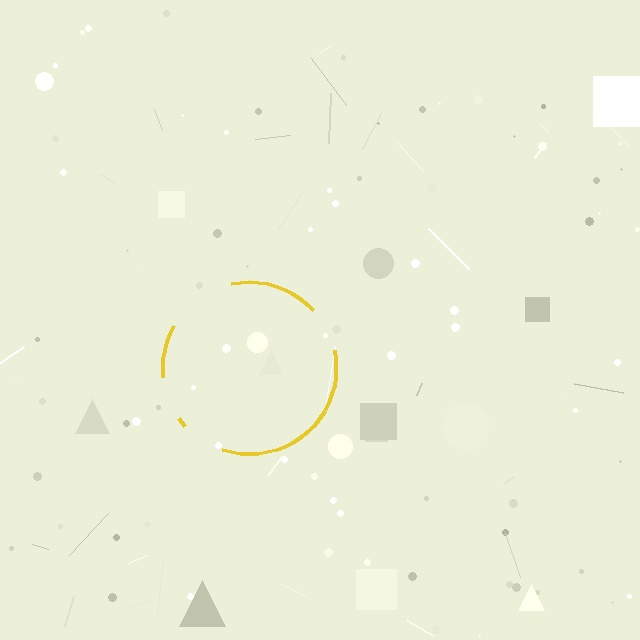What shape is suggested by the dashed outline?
The dashed outline suggests a circle.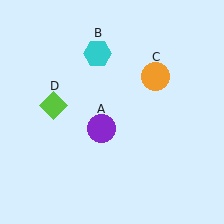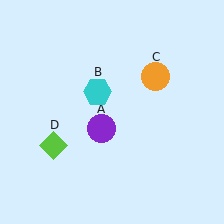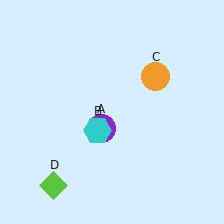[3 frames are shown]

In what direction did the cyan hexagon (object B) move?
The cyan hexagon (object B) moved down.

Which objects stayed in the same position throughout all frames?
Purple circle (object A) and orange circle (object C) remained stationary.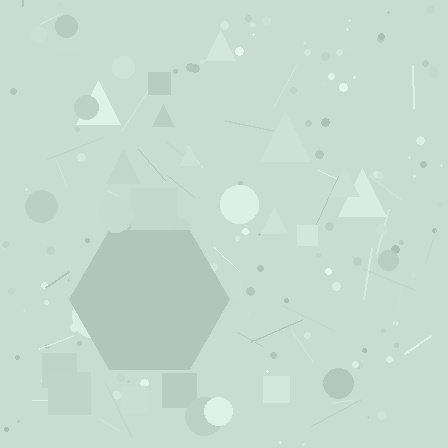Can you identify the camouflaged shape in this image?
The camouflaged shape is a hexagon.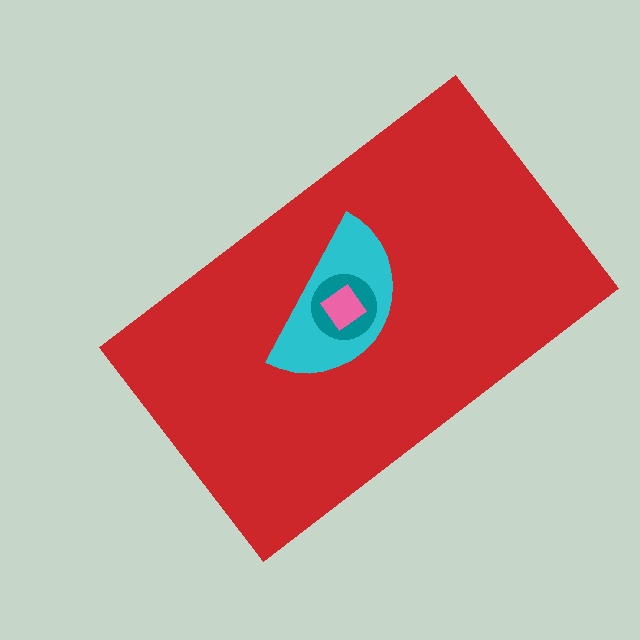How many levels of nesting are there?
4.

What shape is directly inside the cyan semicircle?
The teal circle.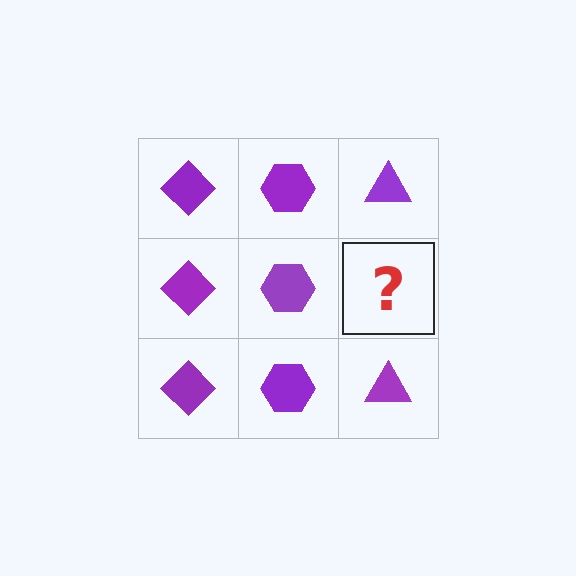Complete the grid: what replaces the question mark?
The question mark should be replaced with a purple triangle.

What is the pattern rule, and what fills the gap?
The rule is that each column has a consistent shape. The gap should be filled with a purple triangle.